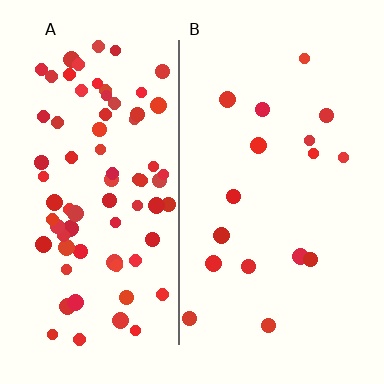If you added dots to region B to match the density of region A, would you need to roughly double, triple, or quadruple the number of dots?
Approximately quadruple.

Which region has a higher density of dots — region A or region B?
A (the left).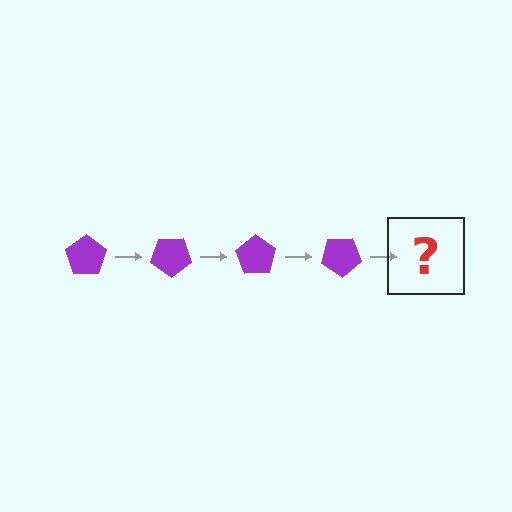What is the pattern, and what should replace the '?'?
The pattern is that the pentagon rotates 35 degrees each step. The '?' should be a purple pentagon rotated 140 degrees.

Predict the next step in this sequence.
The next step is a purple pentagon rotated 140 degrees.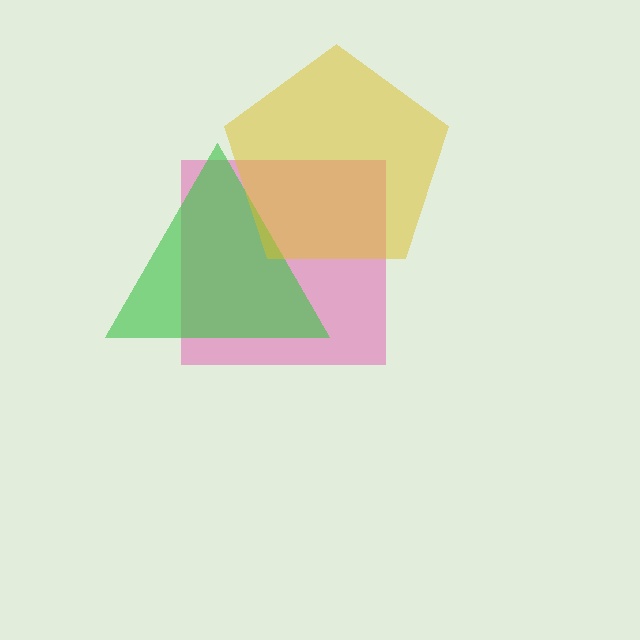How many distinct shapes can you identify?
There are 3 distinct shapes: a pink square, a green triangle, a yellow pentagon.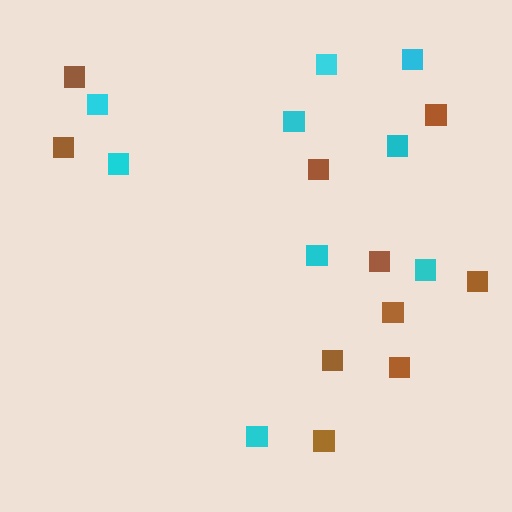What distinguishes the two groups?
There are 2 groups: one group of cyan squares (9) and one group of brown squares (10).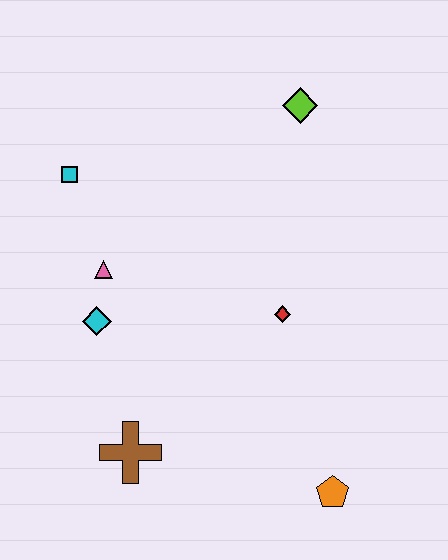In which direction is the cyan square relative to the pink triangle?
The cyan square is above the pink triangle.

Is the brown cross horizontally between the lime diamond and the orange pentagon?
No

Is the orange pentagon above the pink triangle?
No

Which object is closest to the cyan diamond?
The pink triangle is closest to the cyan diamond.